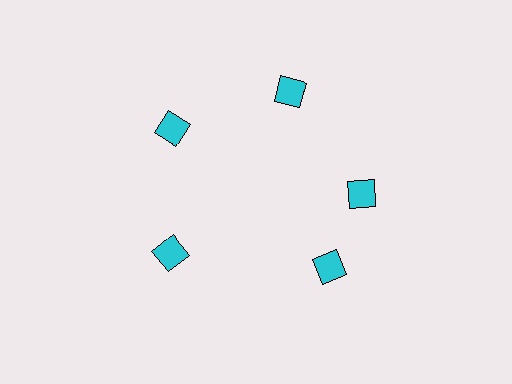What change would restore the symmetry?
The symmetry would be restored by rotating it back into even spacing with its neighbors so that all 5 diamonds sit at equal angles and equal distance from the center.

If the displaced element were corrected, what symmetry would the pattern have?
It would have 5-fold rotational symmetry — the pattern would map onto itself every 72 degrees.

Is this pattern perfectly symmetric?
No. The 5 cyan diamonds are arranged in a ring, but one element near the 5 o'clock position is rotated out of alignment along the ring, breaking the 5-fold rotational symmetry.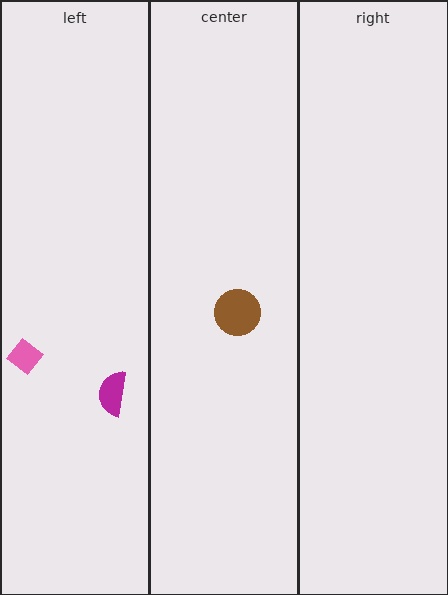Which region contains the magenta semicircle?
The left region.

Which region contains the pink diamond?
The left region.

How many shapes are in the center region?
1.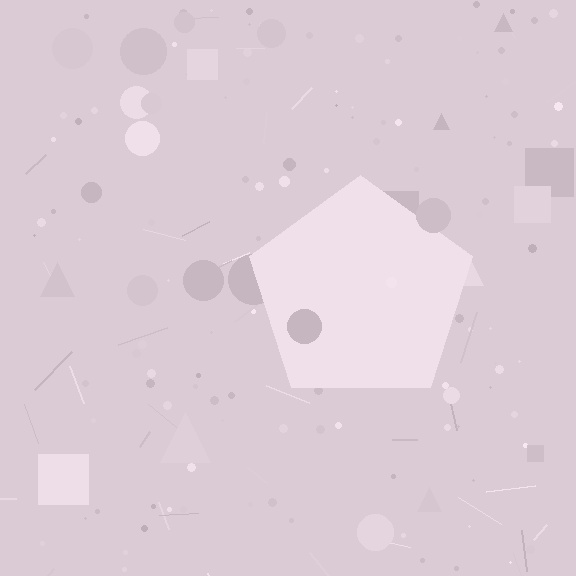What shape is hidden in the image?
A pentagon is hidden in the image.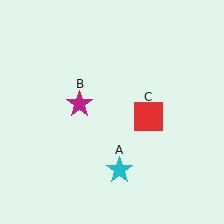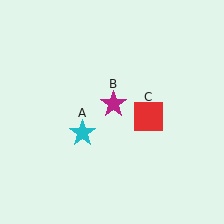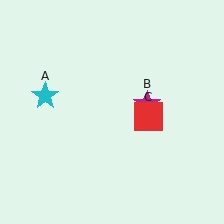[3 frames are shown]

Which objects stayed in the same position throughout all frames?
Red square (object C) remained stationary.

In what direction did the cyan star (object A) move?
The cyan star (object A) moved up and to the left.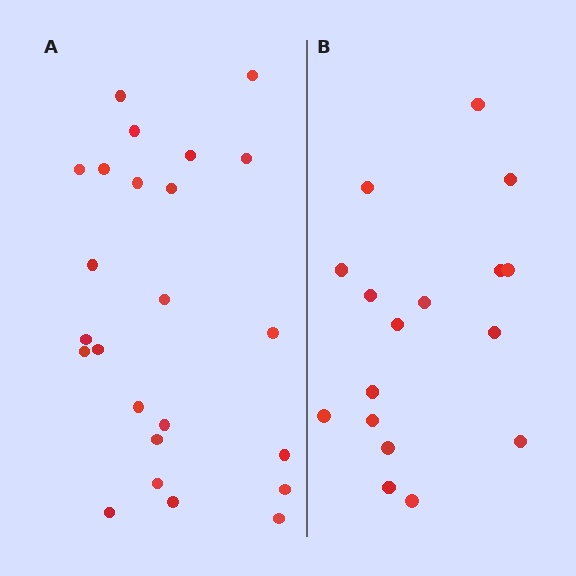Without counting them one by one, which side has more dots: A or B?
Region A (the left region) has more dots.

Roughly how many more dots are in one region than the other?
Region A has roughly 8 or so more dots than region B.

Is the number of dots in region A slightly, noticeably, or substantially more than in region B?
Region A has noticeably more, but not dramatically so. The ratio is roughly 1.4 to 1.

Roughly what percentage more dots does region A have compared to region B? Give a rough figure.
About 40% more.